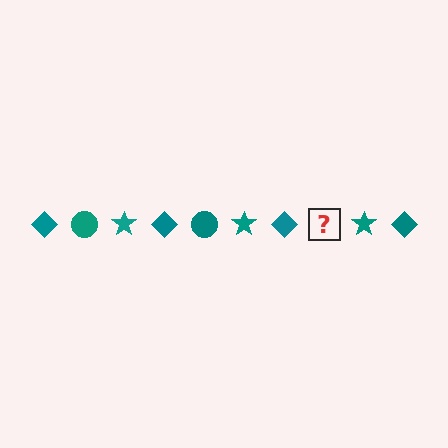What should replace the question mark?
The question mark should be replaced with a teal circle.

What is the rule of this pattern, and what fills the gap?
The rule is that the pattern cycles through diamond, circle, star shapes in teal. The gap should be filled with a teal circle.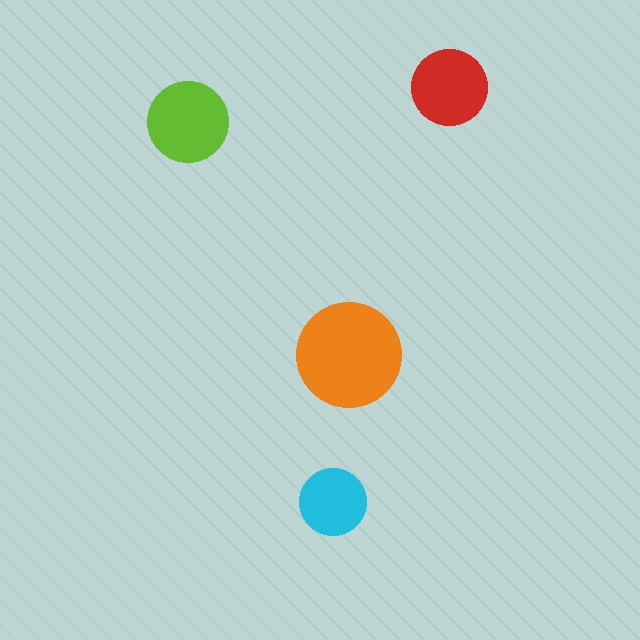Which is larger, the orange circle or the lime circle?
The orange one.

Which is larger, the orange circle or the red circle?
The orange one.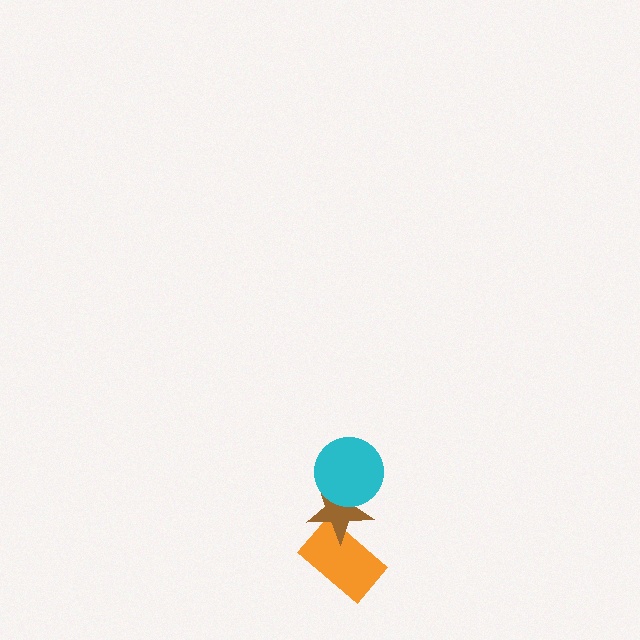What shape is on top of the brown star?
The cyan circle is on top of the brown star.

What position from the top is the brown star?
The brown star is 2nd from the top.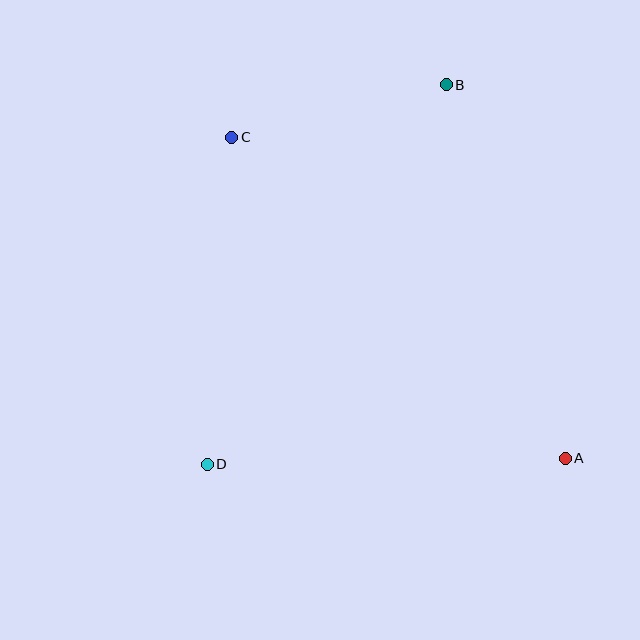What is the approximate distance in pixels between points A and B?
The distance between A and B is approximately 392 pixels.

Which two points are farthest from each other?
Points A and C are farthest from each other.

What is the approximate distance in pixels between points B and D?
The distance between B and D is approximately 448 pixels.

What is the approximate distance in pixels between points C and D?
The distance between C and D is approximately 328 pixels.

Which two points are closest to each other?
Points B and C are closest to each other.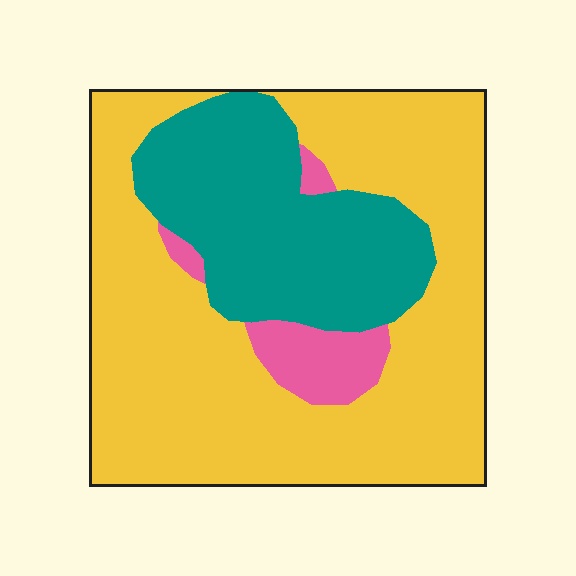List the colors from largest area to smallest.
From largest to smallest: yellow, teal, pink.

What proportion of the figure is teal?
Teal covers about 30% of the figure.